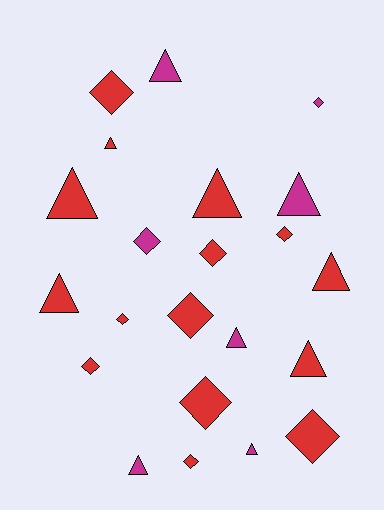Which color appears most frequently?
Red, with 15 objects.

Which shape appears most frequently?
Diamond, with 11 objects.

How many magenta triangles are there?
There are 5 magenta triangles.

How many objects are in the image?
There are 22 objects.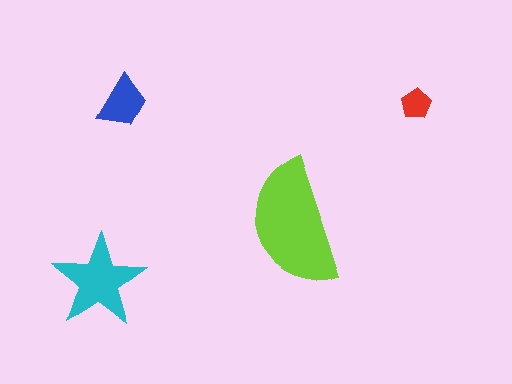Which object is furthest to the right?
The red pentagon is rightmost.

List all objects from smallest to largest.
The red pentagon, the blue trapezoid, the cyan star, the lime semicircle.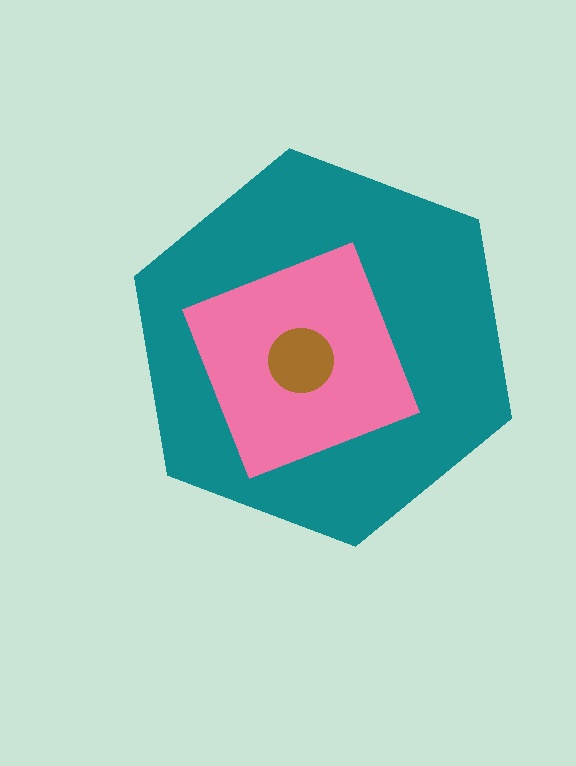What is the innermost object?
The brown circle.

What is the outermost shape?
The teal hexagon.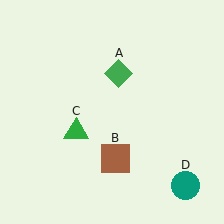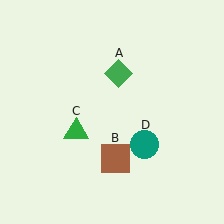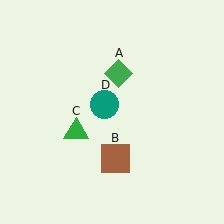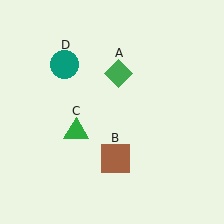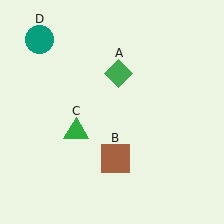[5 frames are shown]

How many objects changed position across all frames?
1 object changed position: teal circle (object D).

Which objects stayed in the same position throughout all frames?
Green diamond (object A) and brown square (object B) and green triangle (object C) remained stationary.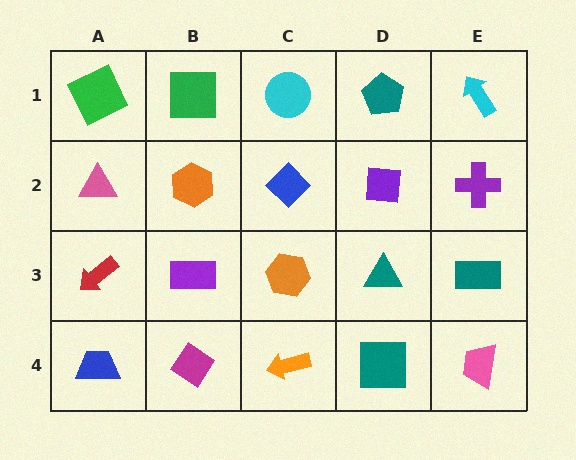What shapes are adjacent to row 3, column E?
A purple cross (row 2, column E), a pink trapezoid (row 4, column E), a teal triangle (row 3, column D).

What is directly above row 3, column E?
A purple cross.